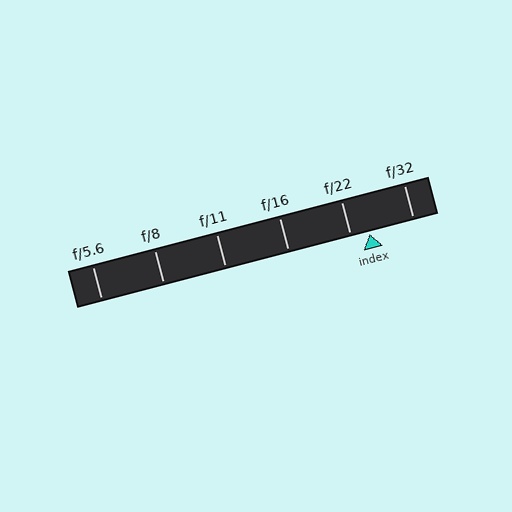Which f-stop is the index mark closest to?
The index mark is closest to f/22.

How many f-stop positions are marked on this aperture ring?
There are 6 f-stop positions marked.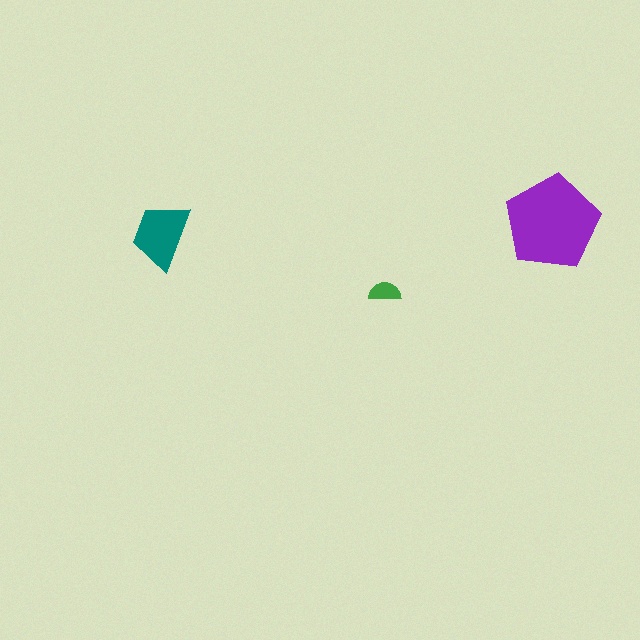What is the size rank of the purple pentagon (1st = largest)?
1st.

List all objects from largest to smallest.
The purple pentagon, the teal trapezoid, the green semicircle.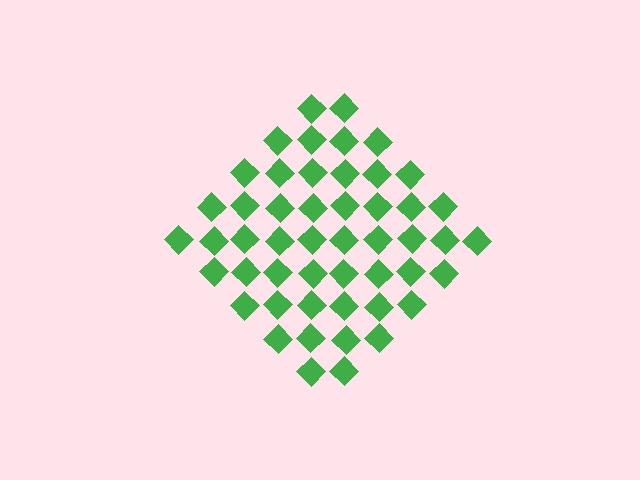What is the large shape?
The large shape is a diamond.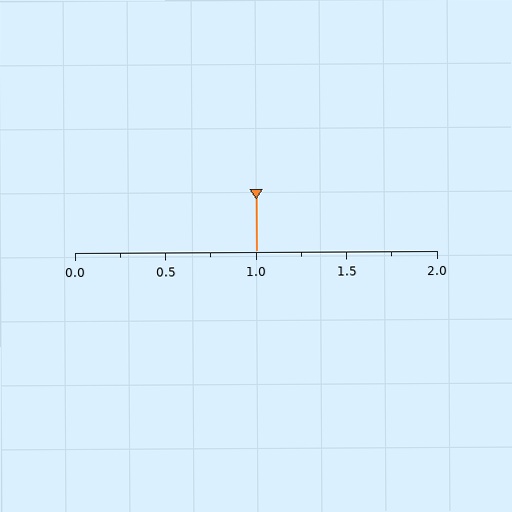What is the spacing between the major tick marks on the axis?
The major ticks are spaced 0.5 apart.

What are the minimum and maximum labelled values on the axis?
The axis runs from 0.0 to 2.0.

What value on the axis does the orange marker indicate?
The marker indicates approximately 1.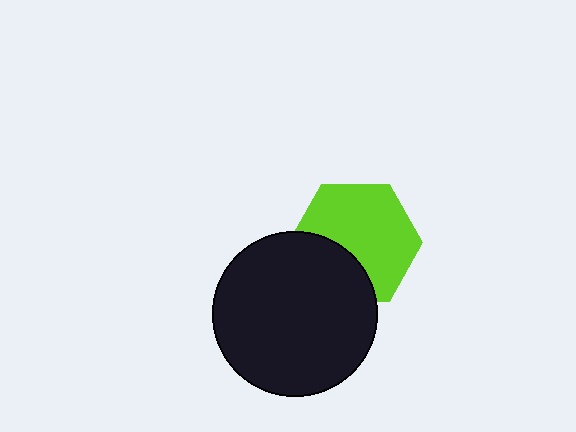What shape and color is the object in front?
The object in front is a black circle.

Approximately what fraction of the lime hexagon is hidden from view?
Roughly 32% of the lime hexagon is hidden behind the black circle.